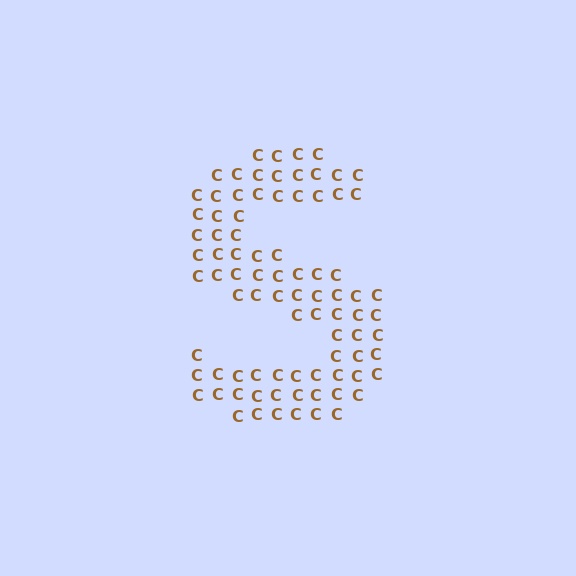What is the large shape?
The large shape is the letter S.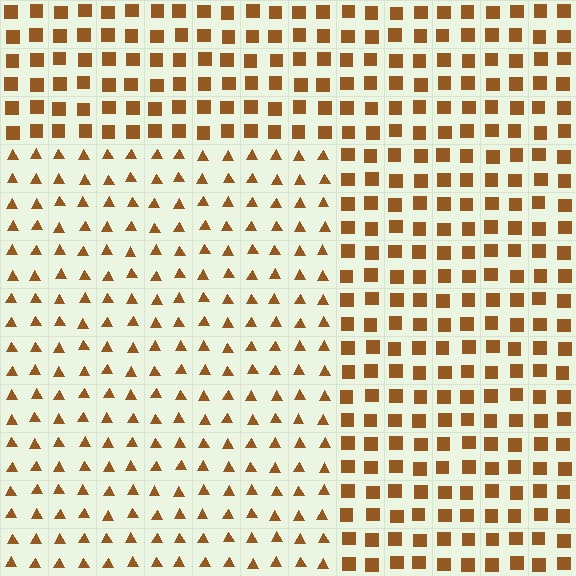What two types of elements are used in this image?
The image uses triangles inside the rectangle region and squares outside it.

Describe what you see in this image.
The image is filled with small brown elements arranged in a uniform grid. A rectangle-shaped region contains triangles, while the surrounding area contains squares. The boundary is defined purely by the change in element shape.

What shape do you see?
I see a rectangle.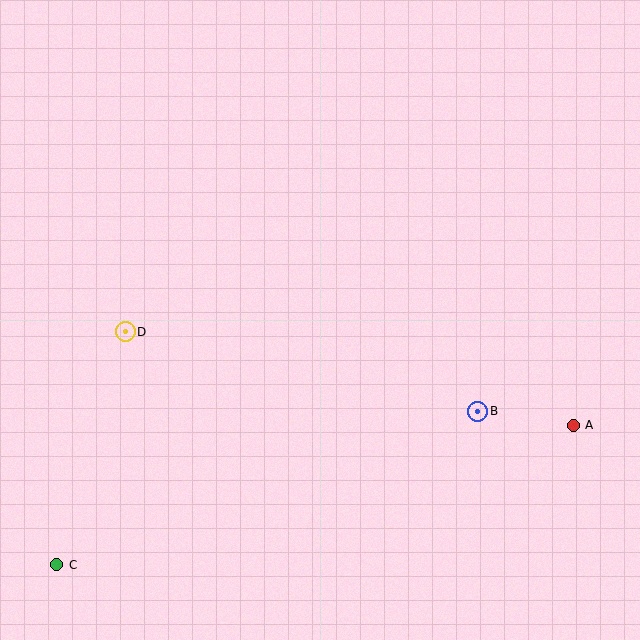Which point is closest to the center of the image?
Point B at (478, 411) is closest to the center.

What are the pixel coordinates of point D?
Point D is at (125, 332).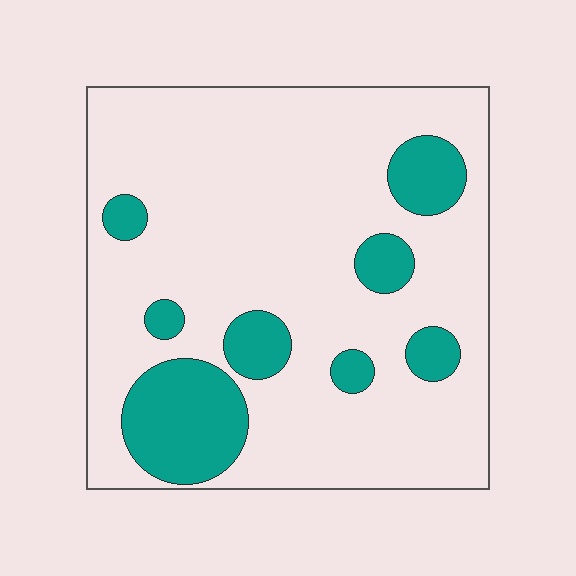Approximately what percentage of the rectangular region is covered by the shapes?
Approximately 20%.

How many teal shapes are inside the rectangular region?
8.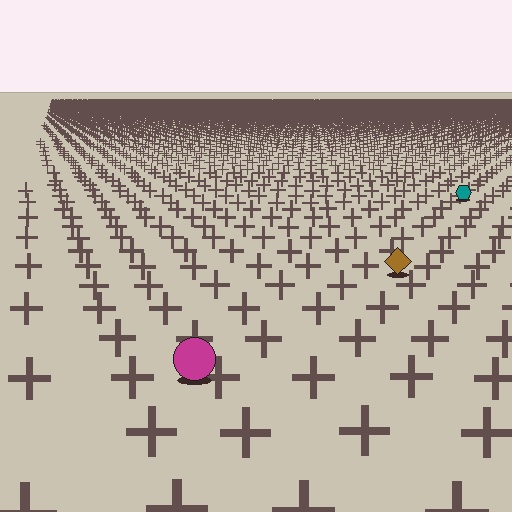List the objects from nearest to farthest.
From nearest to farthest: the magenta circle, the brown diamond, the teal hexagon.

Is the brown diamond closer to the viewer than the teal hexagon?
Yes. The brown diamond is closer — you can tell from the texture gradient: the ground texture is coarser near it.